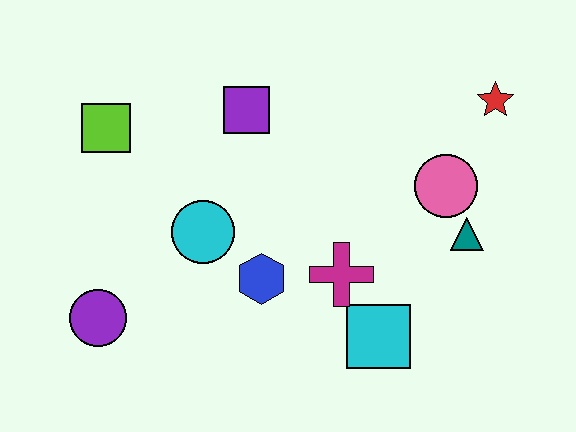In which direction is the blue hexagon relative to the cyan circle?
The blue hexagon is to the right of the cyan circle.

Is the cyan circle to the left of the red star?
Yes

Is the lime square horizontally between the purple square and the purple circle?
Yes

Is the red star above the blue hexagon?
Yes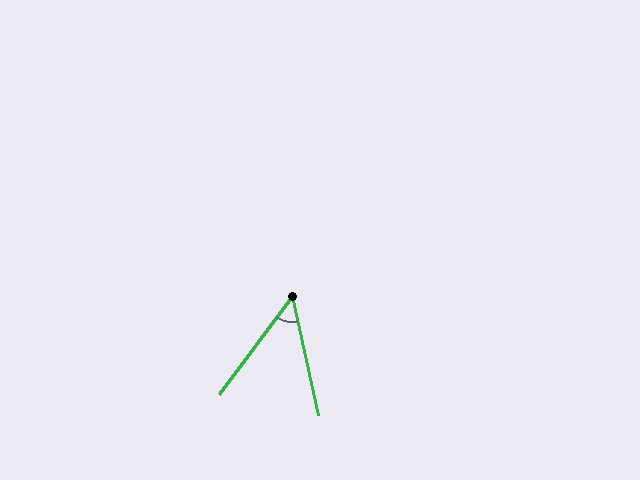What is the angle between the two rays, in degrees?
Approximately 49 degrees.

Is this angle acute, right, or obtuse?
It is acute.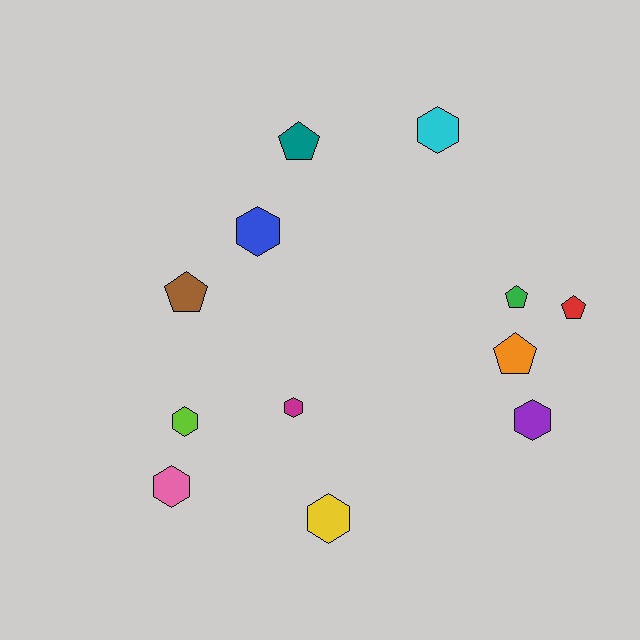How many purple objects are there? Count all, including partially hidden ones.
There is 1 purple object.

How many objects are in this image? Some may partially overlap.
There are 12 objects.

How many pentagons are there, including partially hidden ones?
There are 5 pentagons.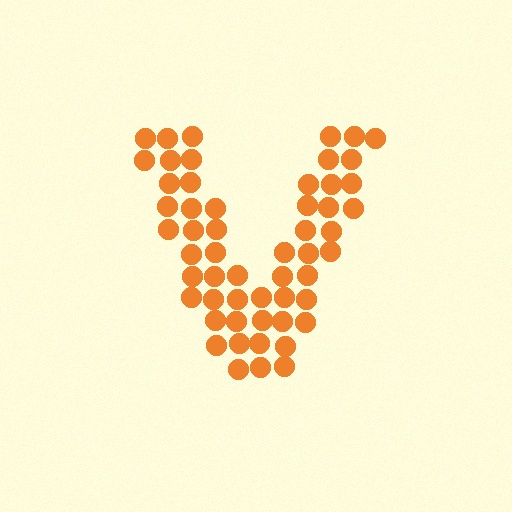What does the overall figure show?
The overall figure shows the letter V.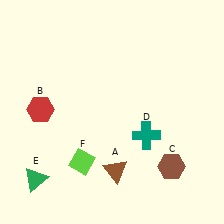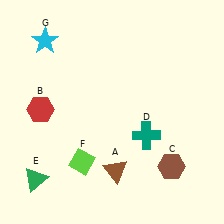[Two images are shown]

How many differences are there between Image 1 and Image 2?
There is 1 difference between the two images.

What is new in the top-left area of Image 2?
A cyan star (G) was added in the top-left area of Image 2.